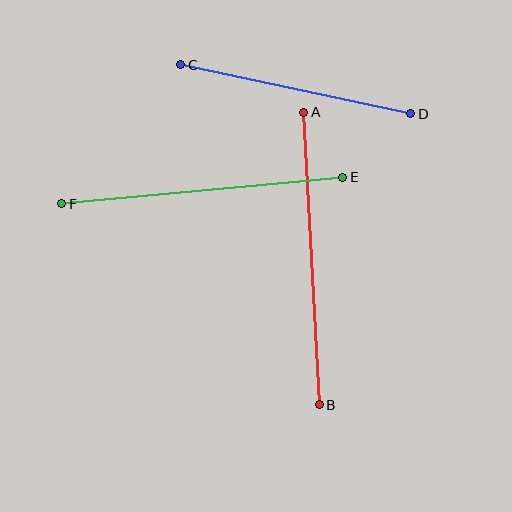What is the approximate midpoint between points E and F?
The midpoint is at approximately (202, 191) pixels.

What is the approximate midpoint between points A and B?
The midpoint is at approximately (312, 258) pixels.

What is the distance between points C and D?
The distance is approximately 235 pixels.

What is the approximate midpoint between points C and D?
The midpoint is at approximately (296, 89) pixels.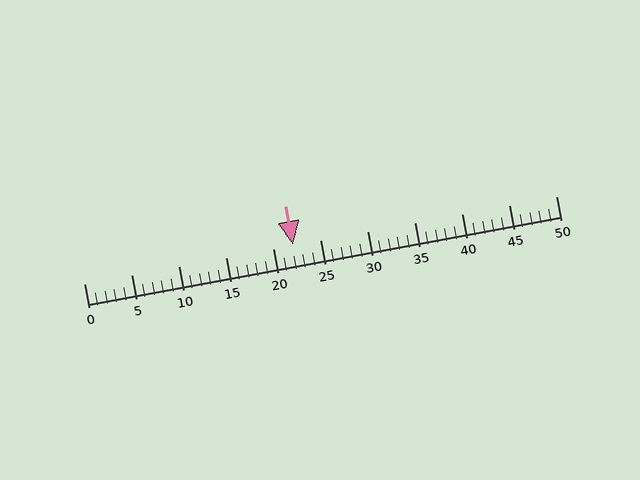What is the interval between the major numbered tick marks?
The major tick marks are spaced 5 units apart.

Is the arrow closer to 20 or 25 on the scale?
The arrow is closer to 20.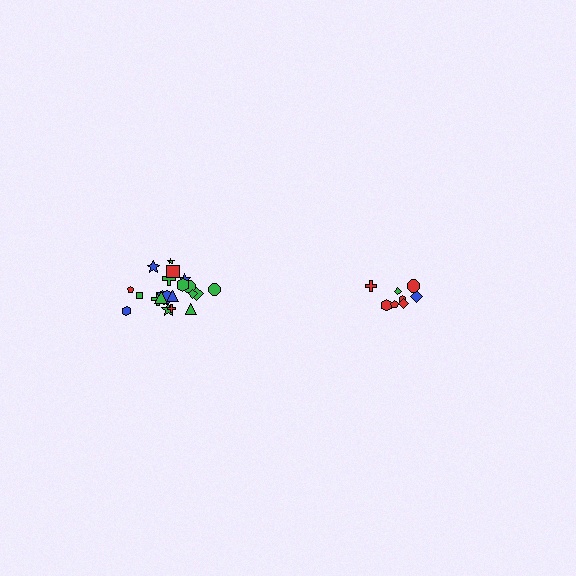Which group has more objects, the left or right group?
The left group.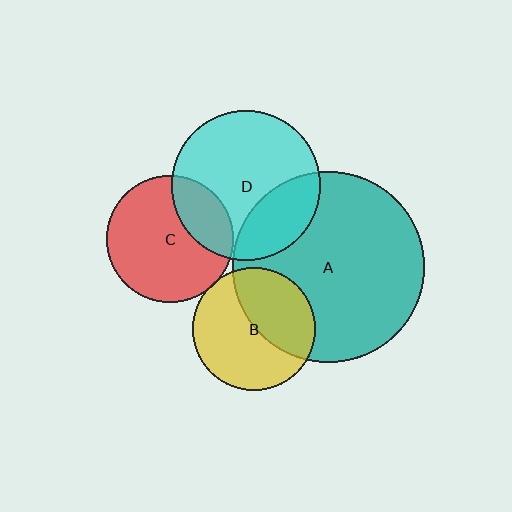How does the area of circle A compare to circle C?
Approximately 2.3 times.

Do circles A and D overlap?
Yes.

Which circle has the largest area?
Circle A (teal).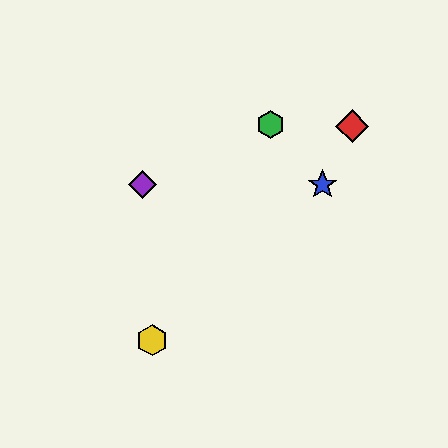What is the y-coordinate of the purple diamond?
The purple diamond is at y≈185.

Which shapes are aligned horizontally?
The blue star, the purple diamond are aligned horizontally.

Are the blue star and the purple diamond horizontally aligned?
Yes, both are at y≈185.